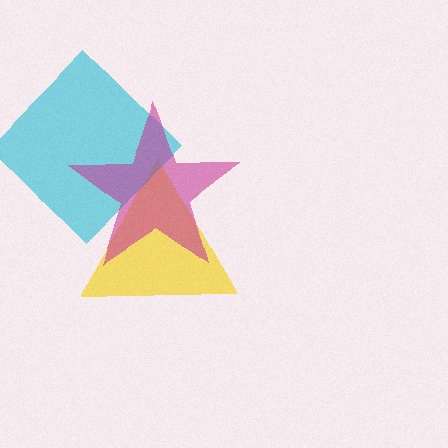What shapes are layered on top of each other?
The layered shapes are: a yellow triangle, a cyan diamond, a magenta star.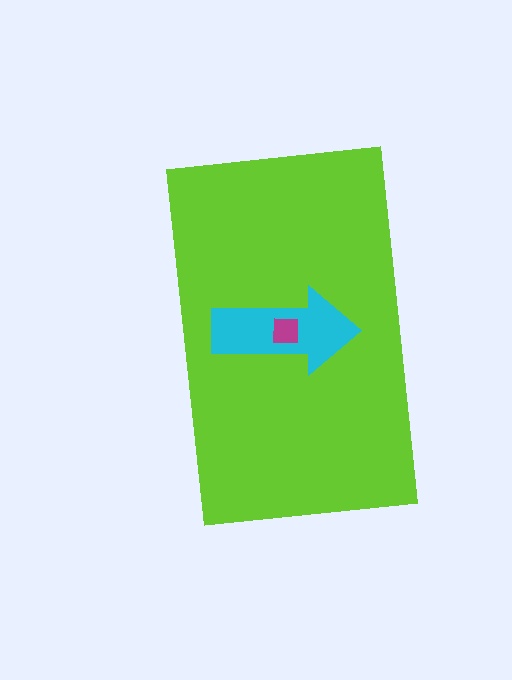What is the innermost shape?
The magenta square.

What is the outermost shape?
The lime rectangle.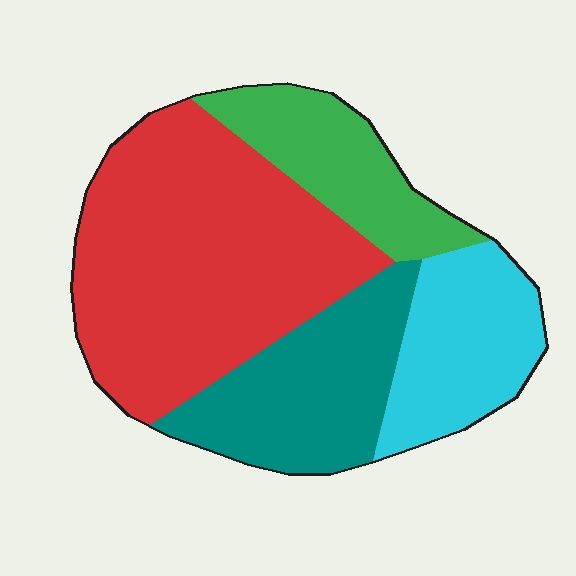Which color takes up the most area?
Red, at roughly 45%.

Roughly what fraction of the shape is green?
Green takes up about one sixth (1/6) of the shape.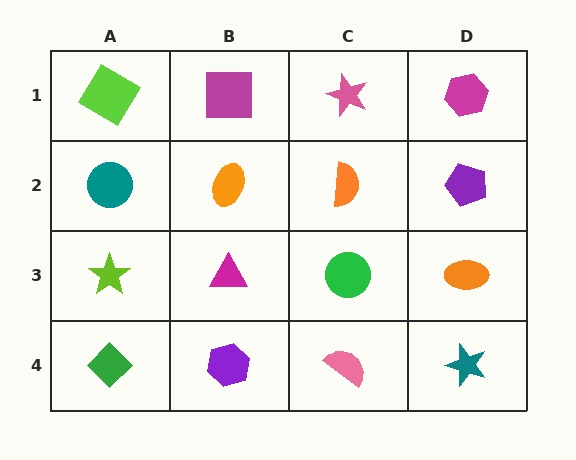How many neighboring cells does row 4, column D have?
2.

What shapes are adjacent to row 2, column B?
A magenta square (row 1, column B), a magenta triangle (row 3, column B), a teal circle (row 2, column A), an orange semicircle (row 2, column C).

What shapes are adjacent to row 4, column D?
An orange ellipse (row 3, column D), a pink semicircle (row 4, column C).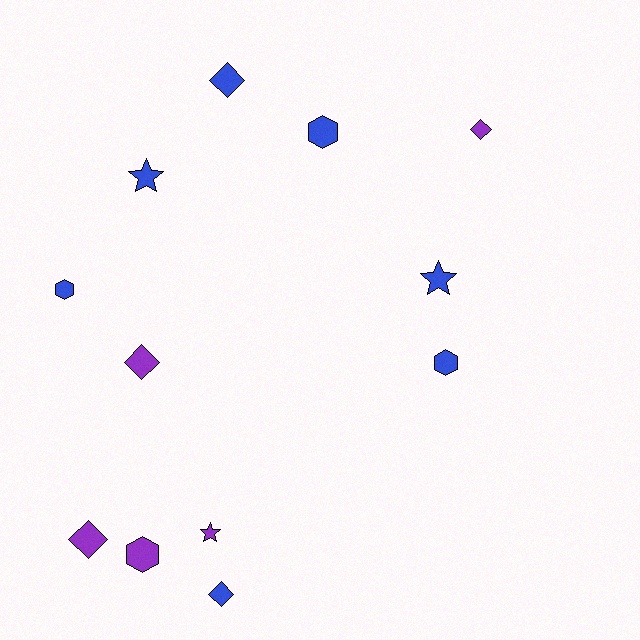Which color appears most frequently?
Blue, with 7 objects.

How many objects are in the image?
There are 12 objects.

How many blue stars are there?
There are 2 blue stars.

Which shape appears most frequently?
Diamond, with 5 objects.